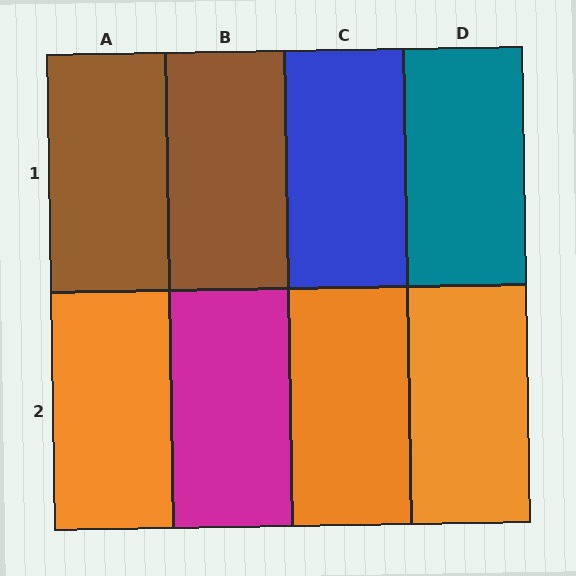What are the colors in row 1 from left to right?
Brown, brown, blue, teal.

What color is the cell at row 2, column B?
Magenta.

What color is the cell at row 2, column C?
Orange.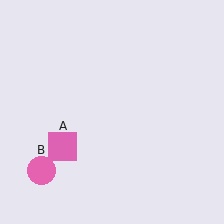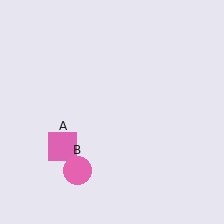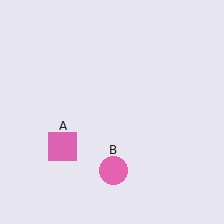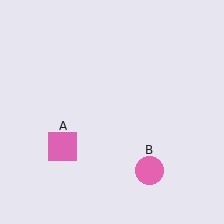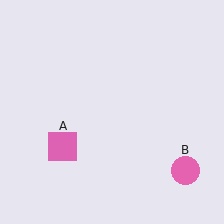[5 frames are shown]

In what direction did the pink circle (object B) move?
The pink circle (object B) moved right.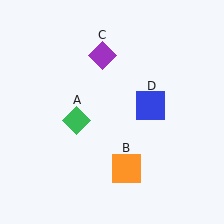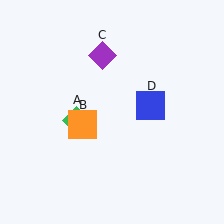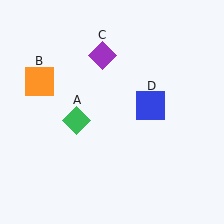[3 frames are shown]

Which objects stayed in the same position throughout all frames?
Green diamond (object A) and purple diamond (object C) and blue square (object D) remained stationary.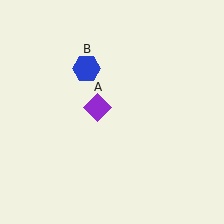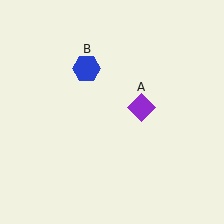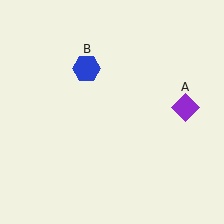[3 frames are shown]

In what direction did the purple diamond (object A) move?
The purple diamond (object A) moved right.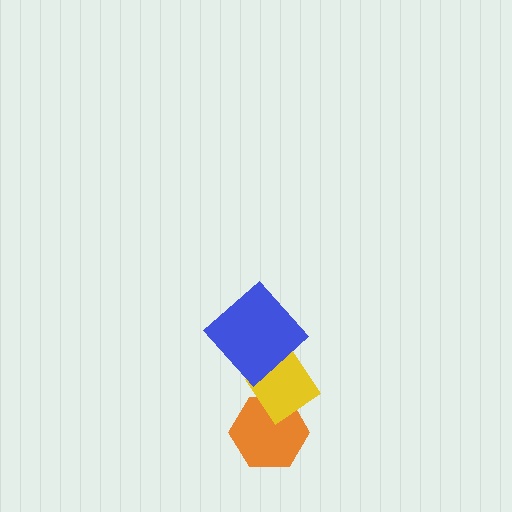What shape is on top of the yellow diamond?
The blue diamond is on top of the yellow diamond.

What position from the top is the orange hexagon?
The orange hexagon is 3rd from the top.